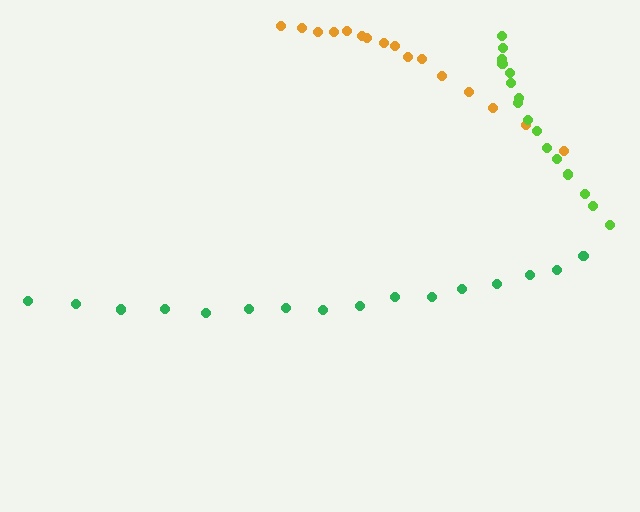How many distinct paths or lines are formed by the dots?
There are 3 distinct paths.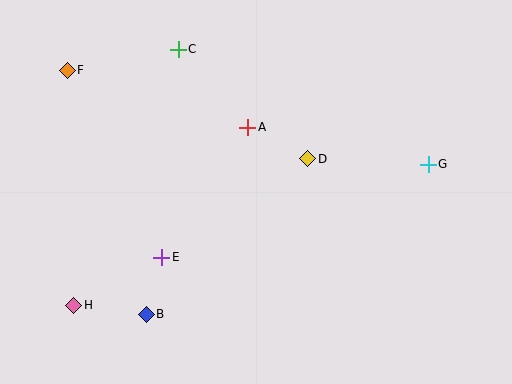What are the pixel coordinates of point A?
Point A is at (248, 127).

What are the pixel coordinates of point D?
Point D is at (308, 159).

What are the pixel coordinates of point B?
Point B is at (146, 314).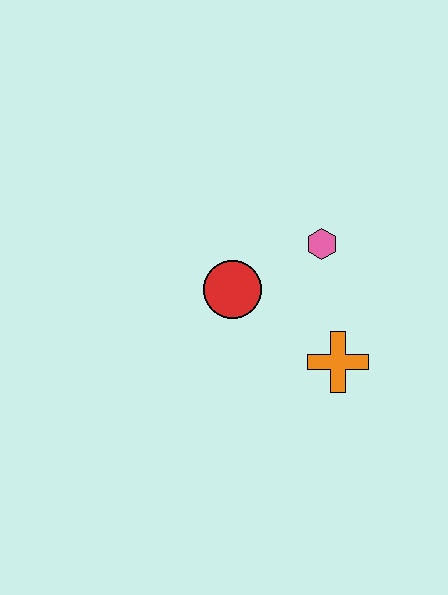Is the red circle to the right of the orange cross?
No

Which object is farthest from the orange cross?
The red circle is farthest from the orange cross.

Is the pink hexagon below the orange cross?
No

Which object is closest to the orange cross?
The pink hexagon is closest to the orange cross.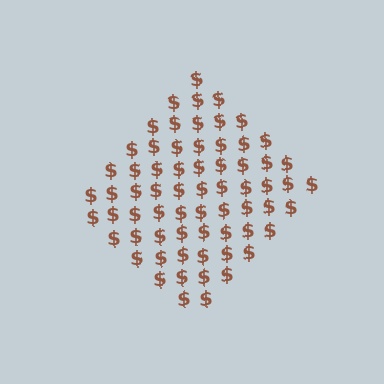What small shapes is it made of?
It is made of small dollar signs.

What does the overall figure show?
The overall figure shows a diamond.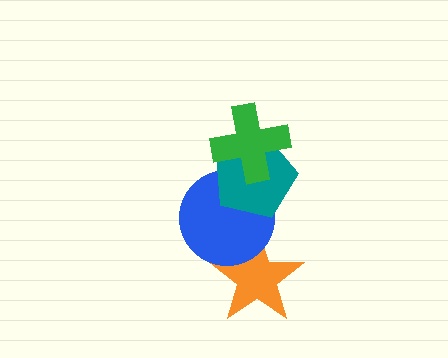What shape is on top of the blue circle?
The teal pentagon is on top of the blue circle.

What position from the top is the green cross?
The green cross is 1st from the top.